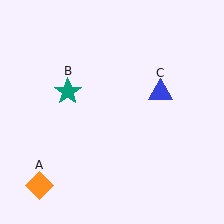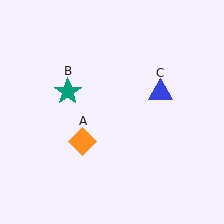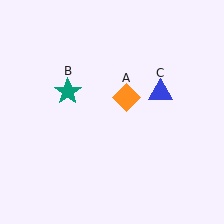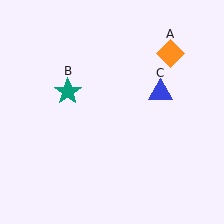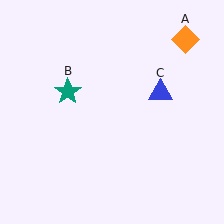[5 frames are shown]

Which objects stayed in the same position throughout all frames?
Teal star (object B) and blue triangle (object C) remained stationary.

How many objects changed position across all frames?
1 object changed position: orange diamond (object A).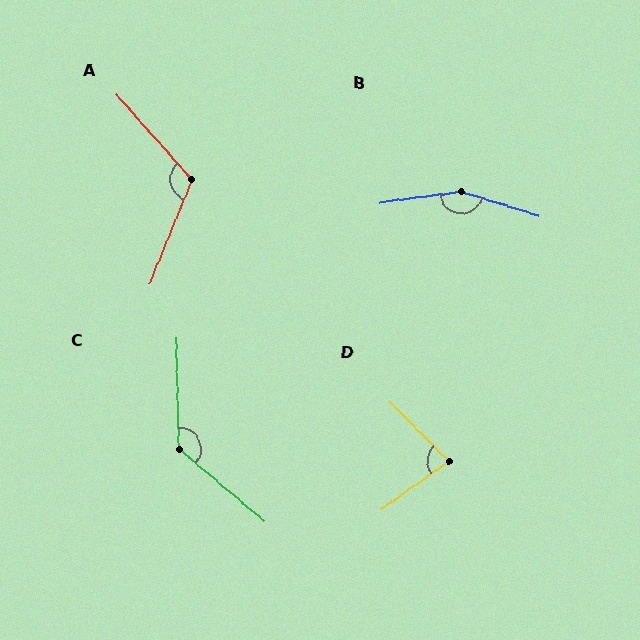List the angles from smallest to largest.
D (81°), A (117°), C (131°), B (155°).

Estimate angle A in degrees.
Approximately 117 degrees.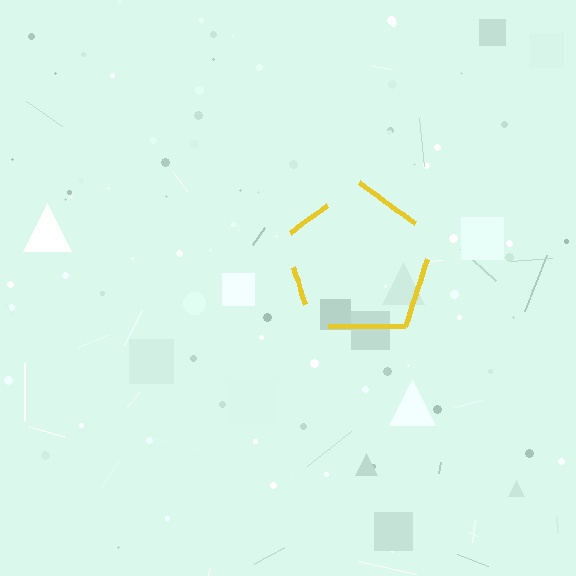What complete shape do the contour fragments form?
The contour fragments form a pentagon.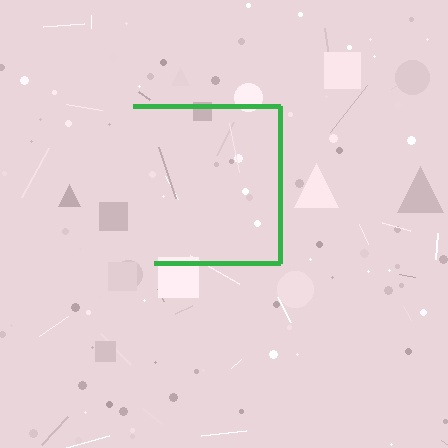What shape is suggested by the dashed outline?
The dashed outline suggests a square.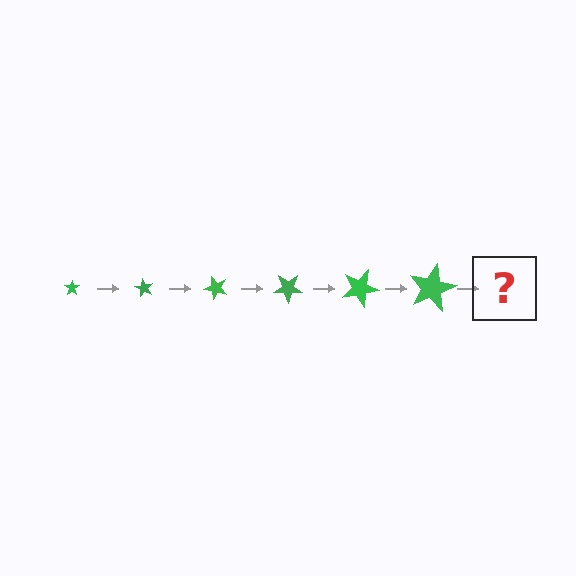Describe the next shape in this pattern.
It should be a star, larger than the previous one and rotated 360 degrees from the start.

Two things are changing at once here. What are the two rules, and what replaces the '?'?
The two rules are that the star grows larger each step and it rotates 60 degrees each step. The '?' should be a star, larger than the previous one and rotated 360 degrees from the start.